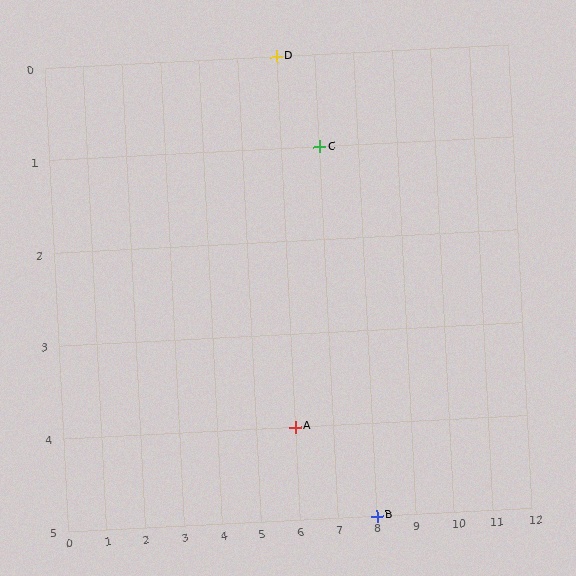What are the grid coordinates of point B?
Point B is at grid coordinates (8, 5).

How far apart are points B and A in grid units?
Points B and A are 2 columns and 1 row apart (about 2.2 grid units diagonally).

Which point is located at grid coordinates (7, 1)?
Point C is at (7, 1).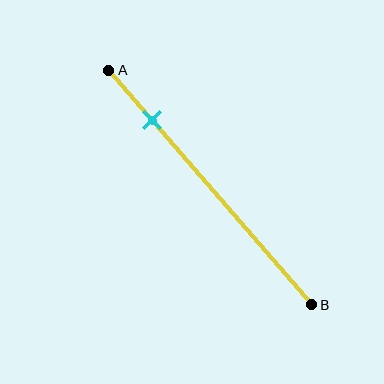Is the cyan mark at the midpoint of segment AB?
No, the mark is at about 20% from A, not at the 50% midpoint.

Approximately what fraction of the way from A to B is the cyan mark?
The cyan mark is approximately 20% of the way from A to B.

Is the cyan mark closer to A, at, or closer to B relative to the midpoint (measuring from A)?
The cyan mark is closer to point A than the midpoint of segment AB.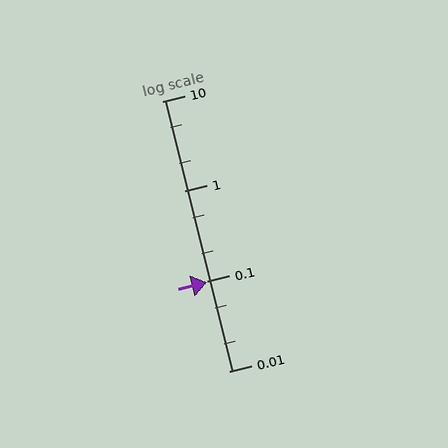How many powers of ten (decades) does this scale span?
The scale spans 3 decades, from 0.01 to 10.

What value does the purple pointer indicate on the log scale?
The pointer indicates approximately 0.097.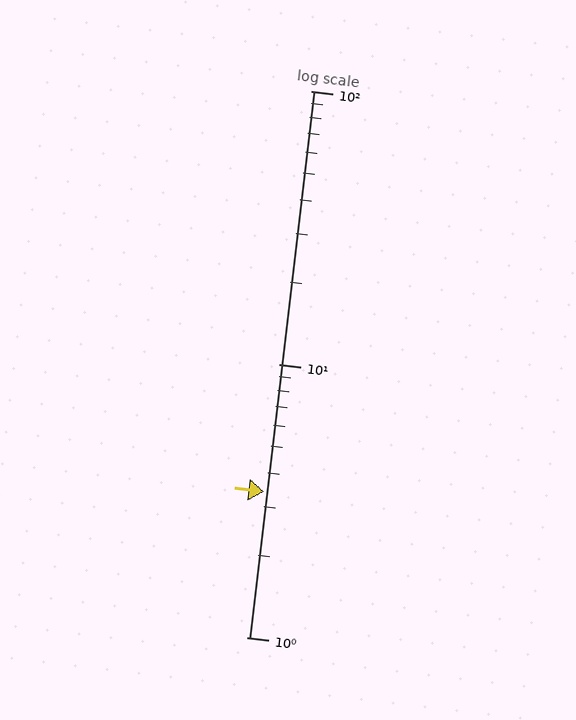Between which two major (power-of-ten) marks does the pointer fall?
The pointer is between 1 and 10.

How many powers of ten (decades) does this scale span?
The scale spans 2 decades, from 1 to 100.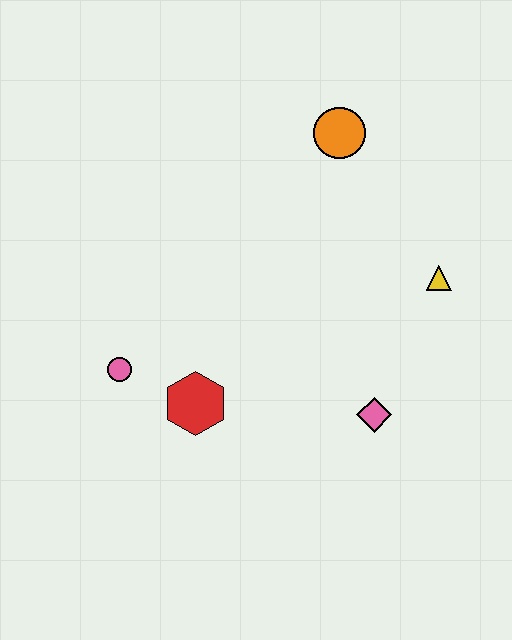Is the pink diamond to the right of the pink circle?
Yes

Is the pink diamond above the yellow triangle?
No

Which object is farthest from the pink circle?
The yellow triangle is farthest from the pink circle.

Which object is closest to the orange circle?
The yellow triangle is closest to the orange circle.